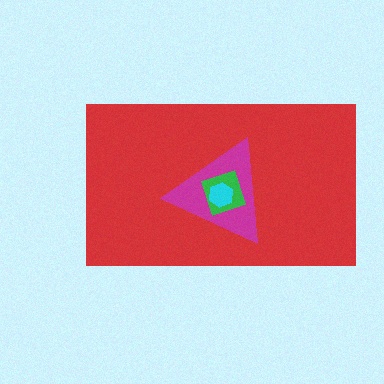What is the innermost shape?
The cyan hexagon.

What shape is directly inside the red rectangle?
The magenta triangle.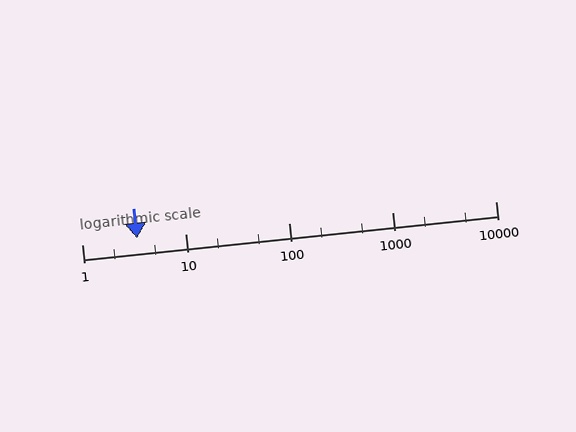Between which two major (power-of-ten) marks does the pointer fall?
The pointer is between 1 and 10.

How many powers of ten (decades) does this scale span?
The scale spans 4 decades, from 1 to 10000.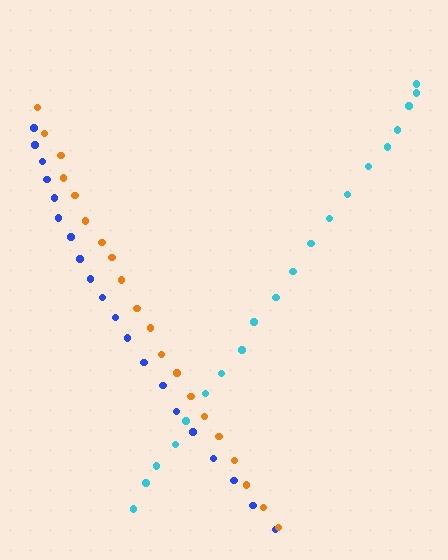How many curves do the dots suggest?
There are 3 distinct paths.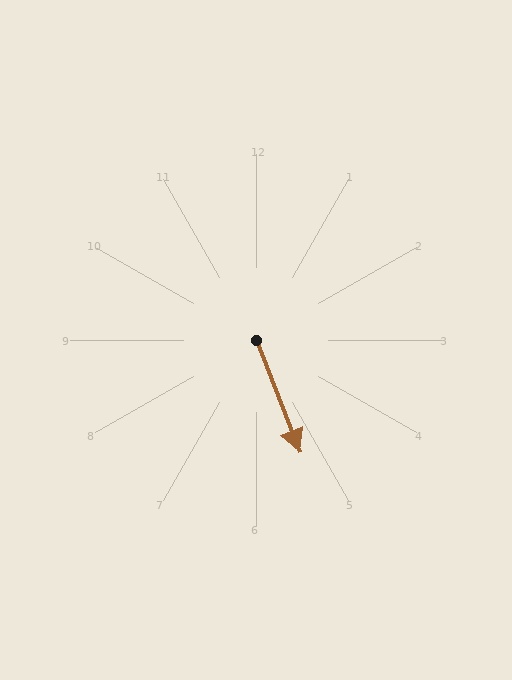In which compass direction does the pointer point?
South.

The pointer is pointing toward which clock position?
Roughly 5 o'clock.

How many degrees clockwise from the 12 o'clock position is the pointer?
Approximately 159 degrees.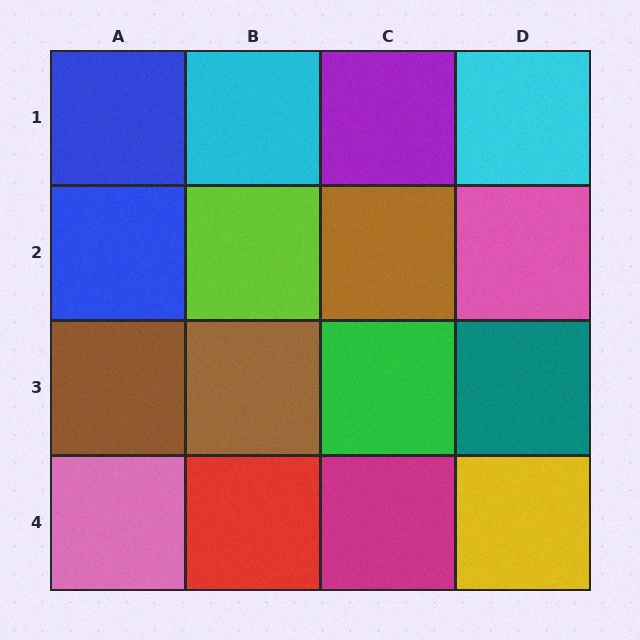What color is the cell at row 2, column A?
Blue.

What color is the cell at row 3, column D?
Teal.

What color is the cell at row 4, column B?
Red.